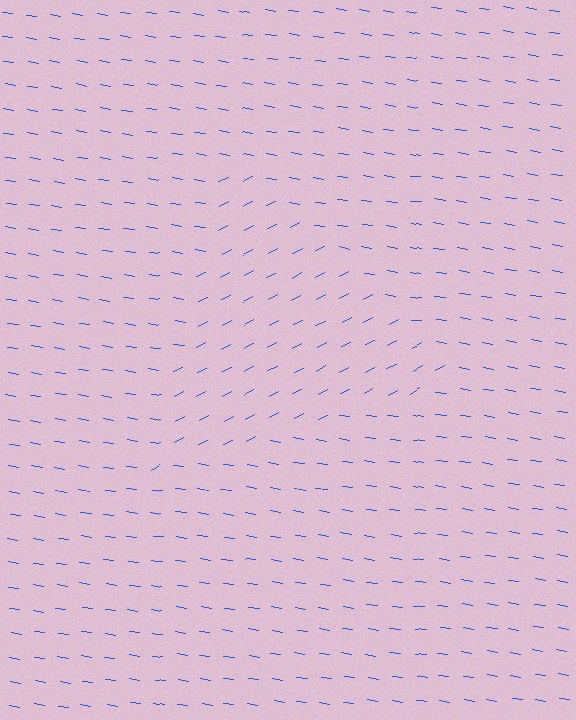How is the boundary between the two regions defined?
The boundary is defined purely by a change in line orientation (approximately 37 degrees difference). All lines are the same color and thickness.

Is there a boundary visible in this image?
Yes, there is a texture boundary formed by a change in line orientation.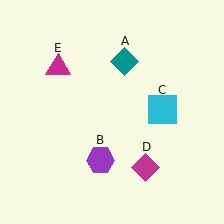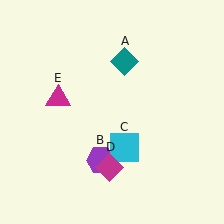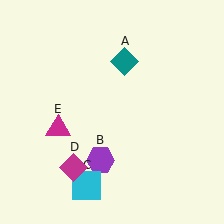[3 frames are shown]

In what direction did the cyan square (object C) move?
The cyan square (object C) moved down and to the left.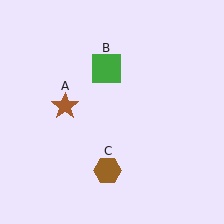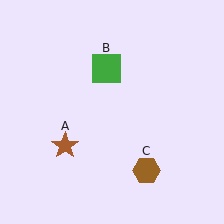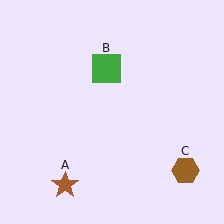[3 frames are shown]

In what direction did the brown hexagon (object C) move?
The brown hexagon (object C) moved right.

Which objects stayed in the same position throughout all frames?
Green square (object B) remained stationary.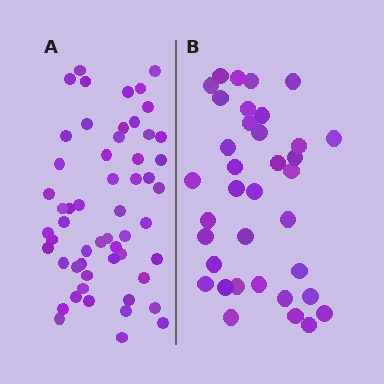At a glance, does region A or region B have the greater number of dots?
Region A (the left region) has more dots.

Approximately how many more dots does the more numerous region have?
Region A has approximately 20 more dots than region B.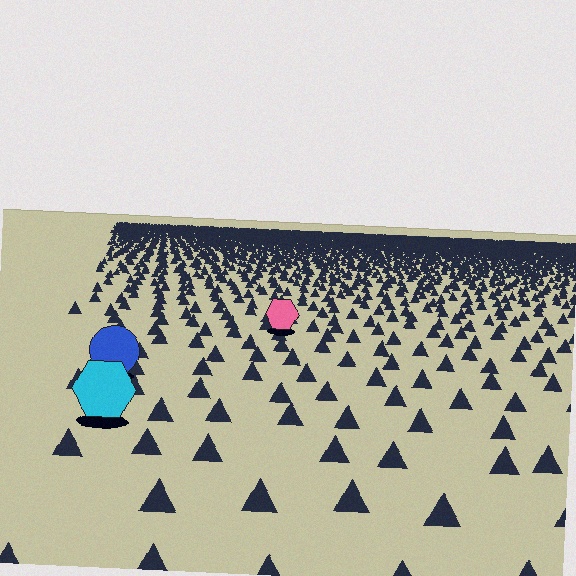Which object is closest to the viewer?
The cyan hexagon is closest. The texture marks near it are larger and more spread out.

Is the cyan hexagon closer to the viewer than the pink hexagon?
Yes. The cyan hexagon is closer — you can tell from the texture gradient: the ground texture is coarser near it.